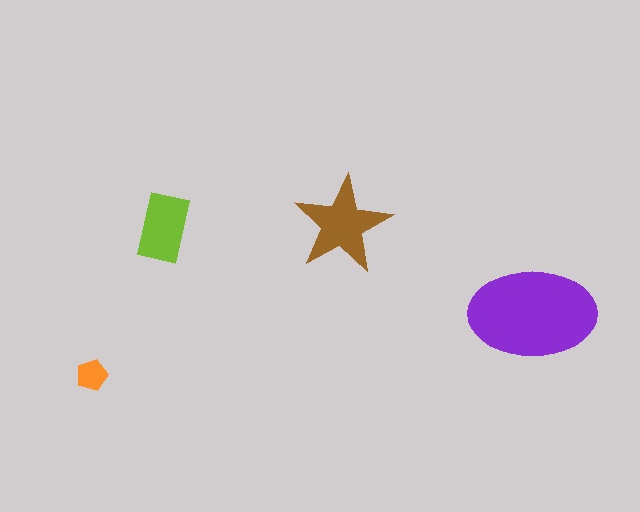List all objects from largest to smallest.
The purple ellipse, the brown star, the lime rectangle, the orange pentagon.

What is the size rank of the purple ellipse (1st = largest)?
1st.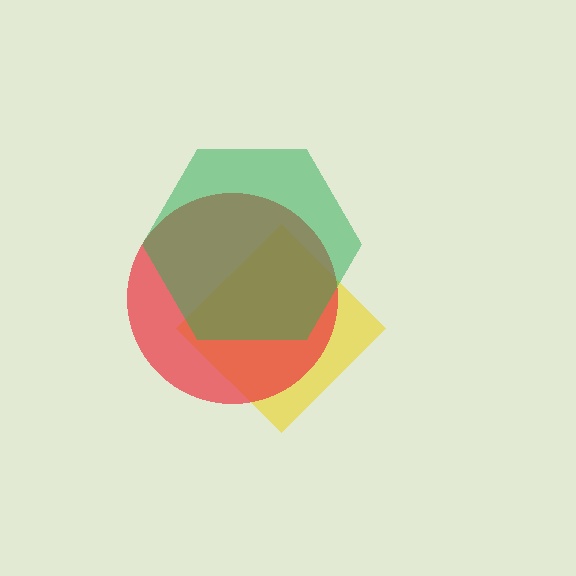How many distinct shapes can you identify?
There are 3 distinct shapes: a yellow diamond, a red circle, a green hexagon.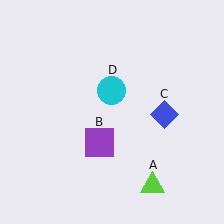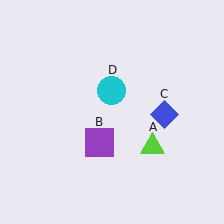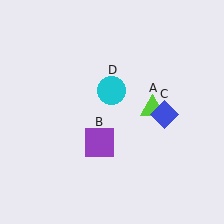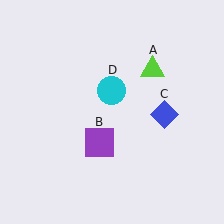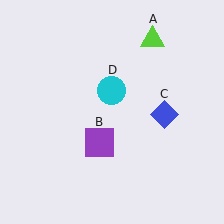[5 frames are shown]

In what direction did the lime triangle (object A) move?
The lime triangle (object A) moved up.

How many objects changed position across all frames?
1 object changed position: lime triangle (object A).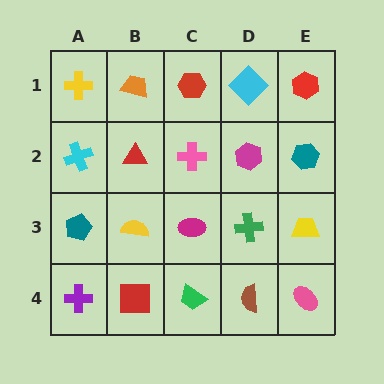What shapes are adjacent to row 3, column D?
A magenta hexagon (row 2, column D), a brown semicircle (row 4, column D), a magenta ellipse (row 3, column C), a yellow trapezoid (row 3, column E).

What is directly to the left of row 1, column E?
A cyan diamond.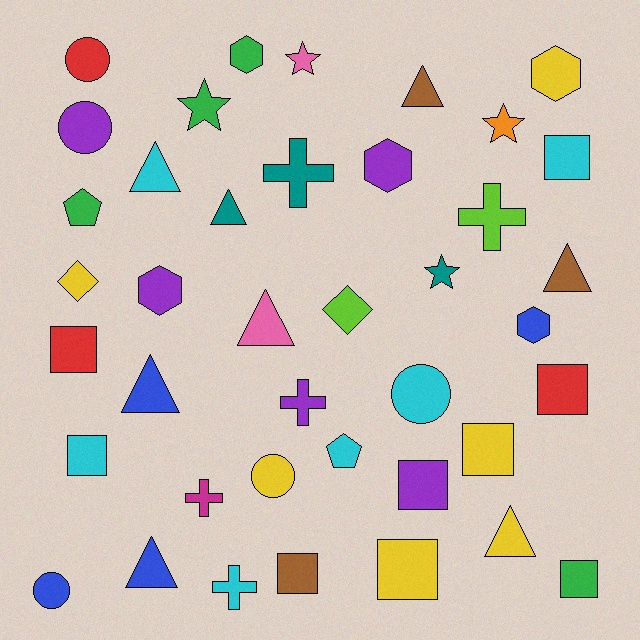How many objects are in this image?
There are 40 objects.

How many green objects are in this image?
There are 4 green objects.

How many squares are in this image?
There are 9 squares.